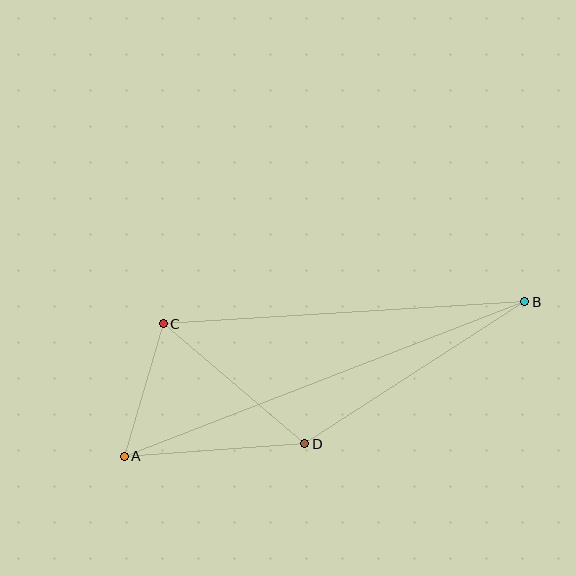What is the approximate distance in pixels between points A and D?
The distance between A and D is approximately 181 pixels.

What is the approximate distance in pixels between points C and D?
The distance between C and D is approximately 185 pixels.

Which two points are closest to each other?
Points A and C are closest to each other.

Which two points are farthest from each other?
Points A and B are farthest from each other.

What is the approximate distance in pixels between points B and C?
The distance between B and C is approximately 362 pixels.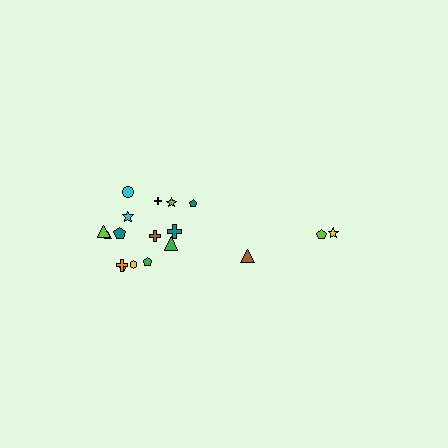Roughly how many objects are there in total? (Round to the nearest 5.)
Roughly 20 objects in total.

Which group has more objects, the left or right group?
The left group.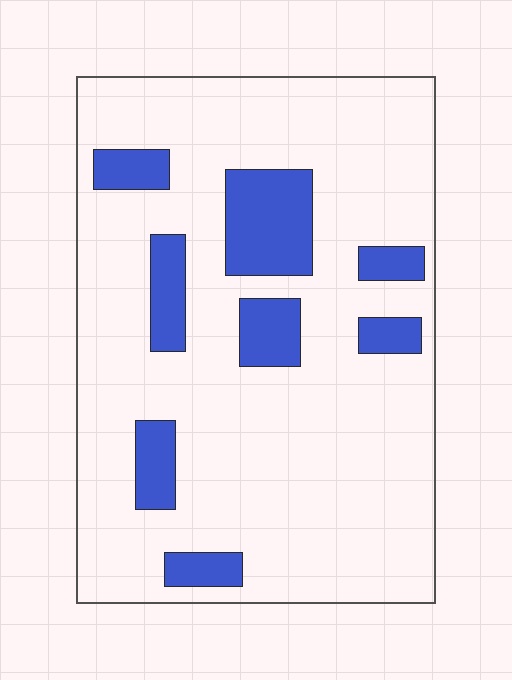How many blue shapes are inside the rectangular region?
8.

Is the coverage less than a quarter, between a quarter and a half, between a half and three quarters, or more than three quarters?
Less than a quarter.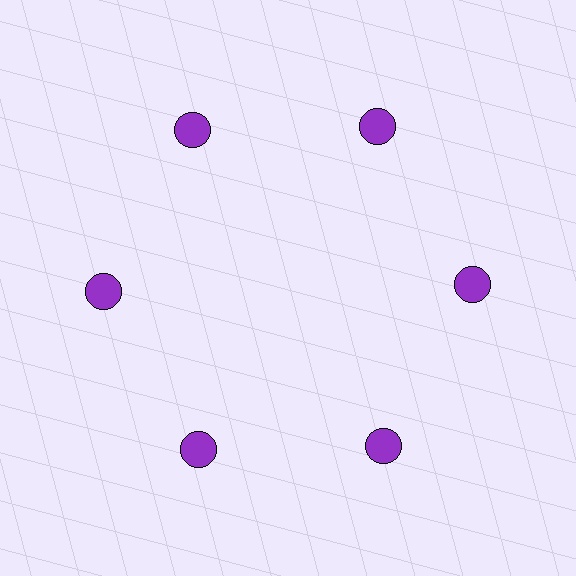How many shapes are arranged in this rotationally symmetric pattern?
There are 6 shapes, arranged in 6 groups of 1.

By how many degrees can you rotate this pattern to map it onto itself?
The pattern maps onto itself every 60 degrees of rotation.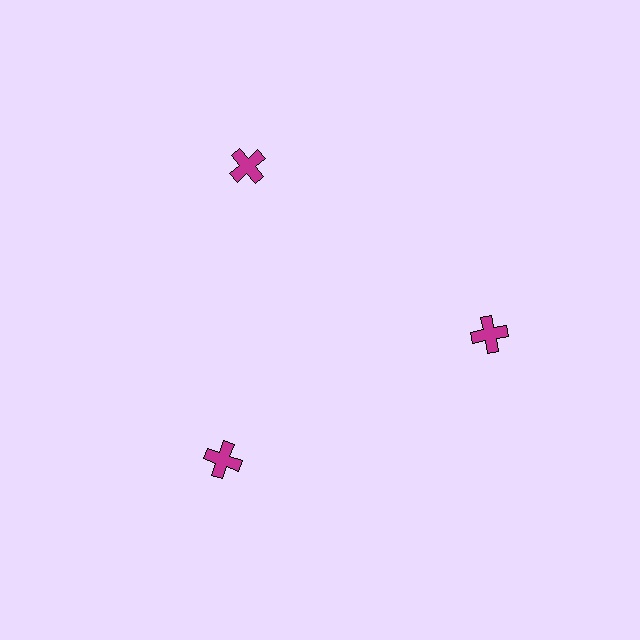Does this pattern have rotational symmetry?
Yes, this pattern has 3-fold rotational symmetry. It looks the same after rotating 120 degrees around the center.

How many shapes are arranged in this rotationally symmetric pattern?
There are 3 shapes, arranged in 3 groups of 1.